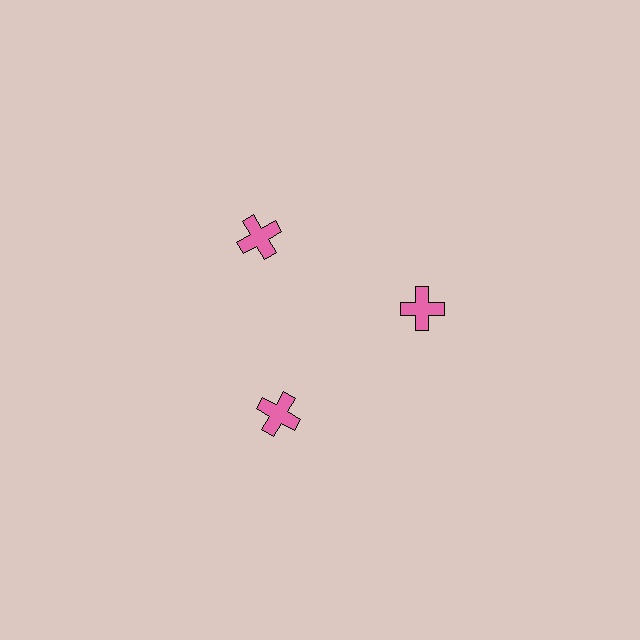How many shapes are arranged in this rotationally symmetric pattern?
There are 3 shapes, arranged in 3 groups of 1.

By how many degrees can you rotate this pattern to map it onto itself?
The pattern maps onto itself every 120 degrees of rotation.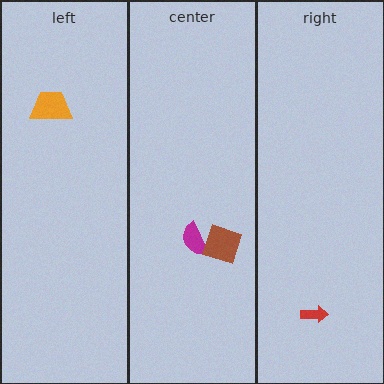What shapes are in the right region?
The red arrow.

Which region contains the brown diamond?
The center region.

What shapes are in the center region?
The magenta semicircle, the brown diamond.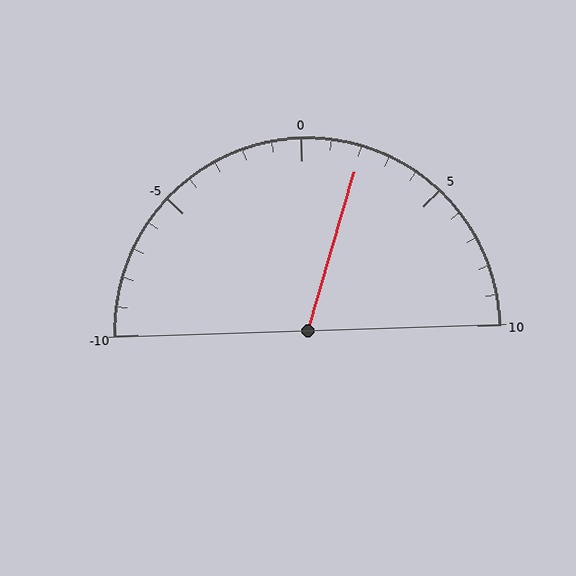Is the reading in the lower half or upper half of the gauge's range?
The reading is in the upper half of the range (-10 to 10).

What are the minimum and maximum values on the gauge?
The gauge ranges from -10 to 10.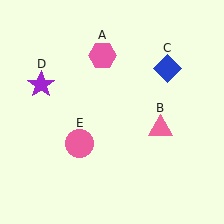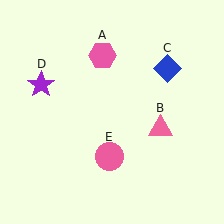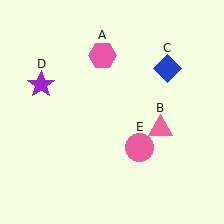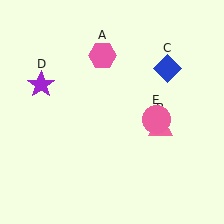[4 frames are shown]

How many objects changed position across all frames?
1 object changed position: pink circle (object E).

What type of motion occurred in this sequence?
The pink circle (object E) rotated counterclockwise around the center of the scene.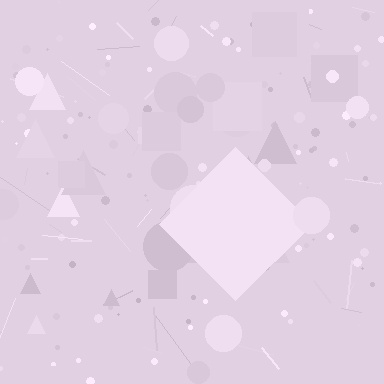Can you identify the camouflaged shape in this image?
The camouflaged shape is a diamond.